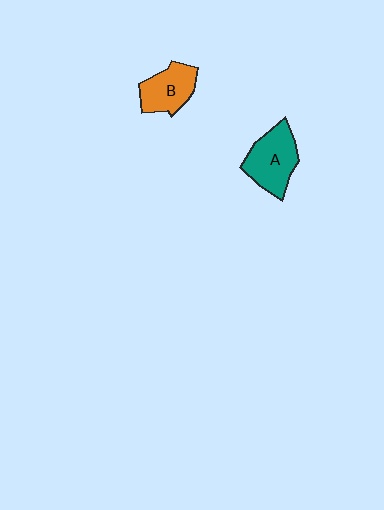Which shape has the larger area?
Shape A (teal).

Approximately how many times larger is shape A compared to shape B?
Approximately 1.2 times.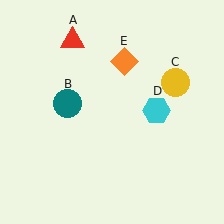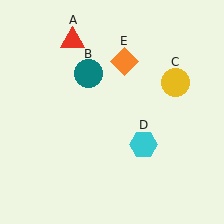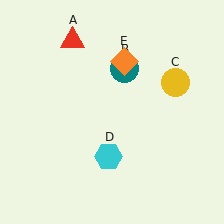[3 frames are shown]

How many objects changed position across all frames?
2 objects changed position: teal circle (object B), cyan hexagon (object D).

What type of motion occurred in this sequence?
The teal circle (object B), cyan hexagon (object D) rotated clockwise around the center of the scene.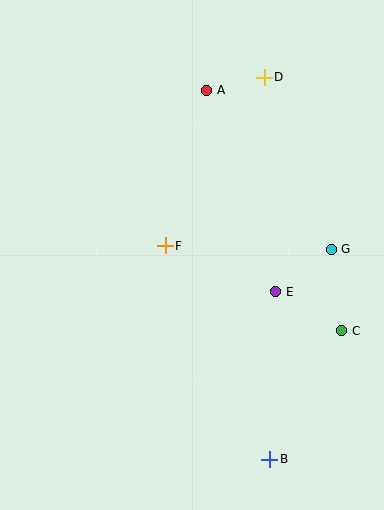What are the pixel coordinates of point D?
Point D is at (264, 77).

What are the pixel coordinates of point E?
Point E is at (276, 292).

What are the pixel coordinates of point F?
Point F is at (165, 246).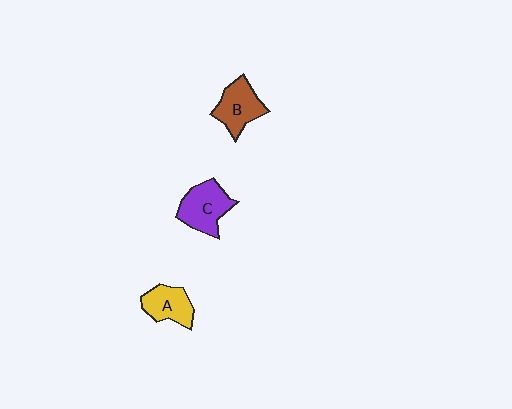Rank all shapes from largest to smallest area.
From largest to smallest: C (purple), B (brown), A (yellow).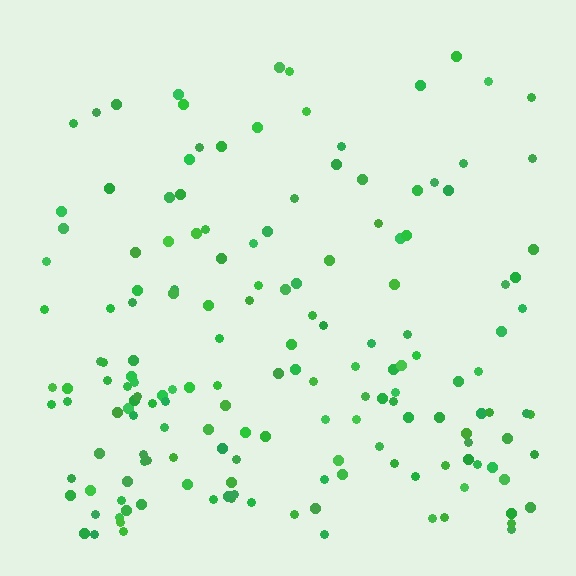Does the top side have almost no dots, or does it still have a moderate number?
Still a moderate number, just noticeably fewer than the bottom.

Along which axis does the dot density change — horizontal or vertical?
Vertical.